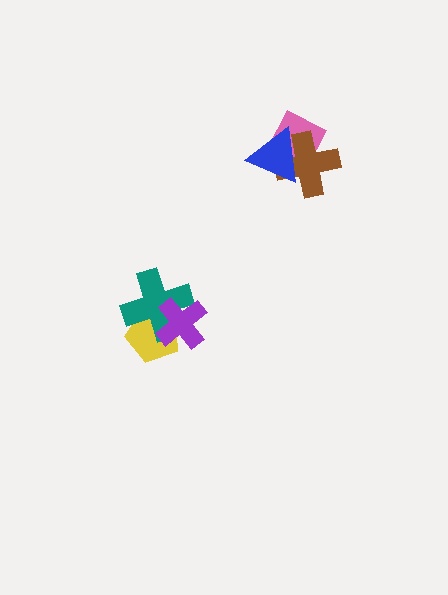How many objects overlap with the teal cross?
2 objects overlap with the teal cross.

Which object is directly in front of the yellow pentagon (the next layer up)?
The teal cross is directly in front of the yellow pentagon.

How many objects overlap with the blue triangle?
2 objects overlap with the blue triangle.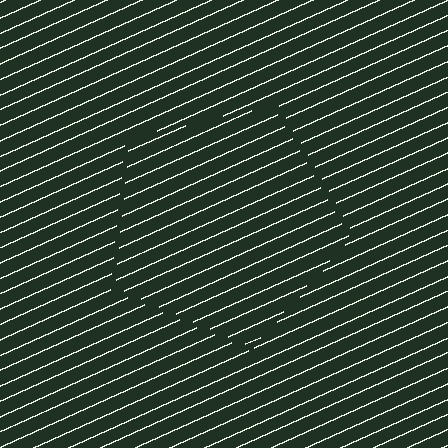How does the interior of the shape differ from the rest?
The interior of the shape contains the same grating, shifted by half a period — the contour is defined by the phase discontinuity where line-ends from the inner and outer gratings abut.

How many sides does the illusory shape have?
5 sides — the line-ends trace a pentagon.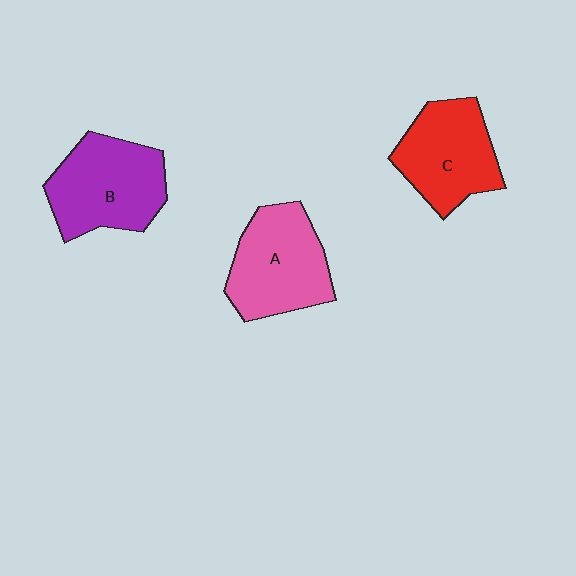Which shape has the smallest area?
Shape C (red).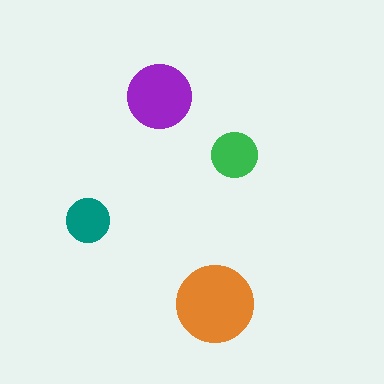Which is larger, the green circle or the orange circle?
The orange one.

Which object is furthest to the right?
The green circle is rightmost.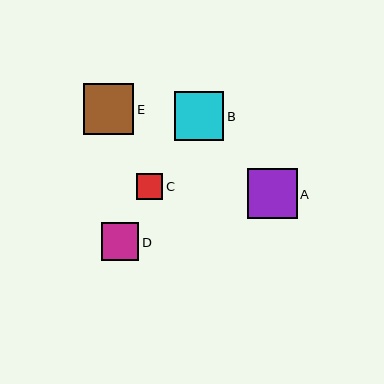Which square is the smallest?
Square C is the smallest with a size of approximately 26 pixels.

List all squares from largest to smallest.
From largest to smallest: E, A, B, D, C.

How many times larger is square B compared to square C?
Square B is approximately 1.9 times the size of square C.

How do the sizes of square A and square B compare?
Square A and square B are approximately the same size.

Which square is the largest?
Square E is the largest with a size of approximately 51 pixels.